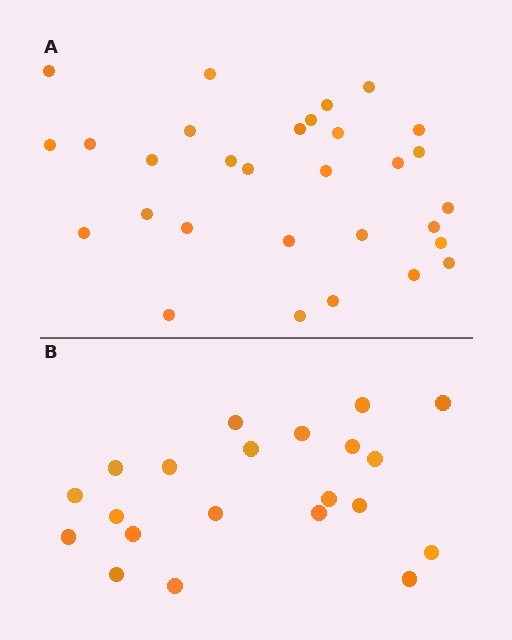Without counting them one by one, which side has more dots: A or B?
Region A (the top region) has more dots.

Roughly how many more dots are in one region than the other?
Region A has roughly 8 or so more dots than region B.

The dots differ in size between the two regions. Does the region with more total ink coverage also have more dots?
No. Region B has more total ink coverage because its dots are larger, but region A actually contains more individual dots. Total area can be misleading — the number of items is what matters here.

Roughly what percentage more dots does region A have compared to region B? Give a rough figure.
About 45% more.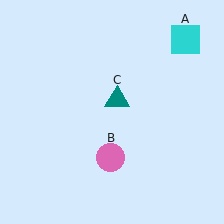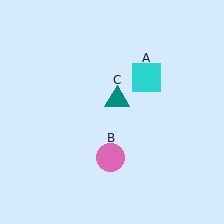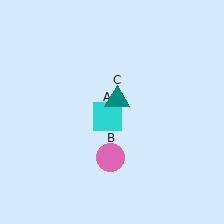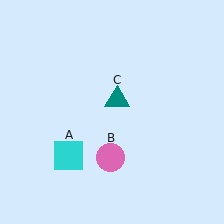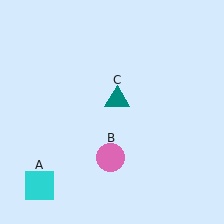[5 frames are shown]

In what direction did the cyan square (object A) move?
The cyan square (object A) moved down and to the left.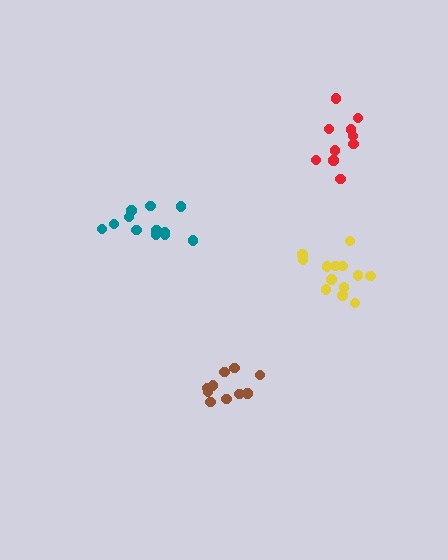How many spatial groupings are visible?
There are 4 spatial groupings.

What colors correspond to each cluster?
The clusters are colored: red, teal, brown, yellow.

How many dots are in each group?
Group 1: 10 dots, Group 2: 12 dots, Group 3: 10 dots, Group 4: 13 dots (45 total).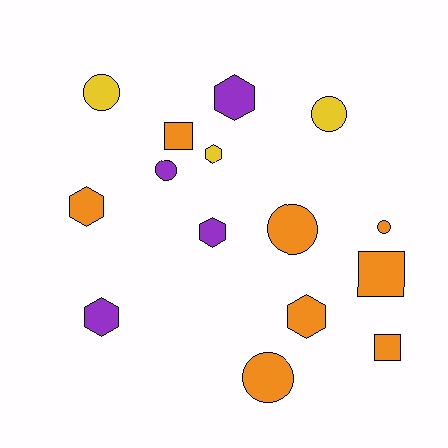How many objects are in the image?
There are 15 objects.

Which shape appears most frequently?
Circle, with 6 objects.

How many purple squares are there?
There are no purple squares.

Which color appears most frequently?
Orange, with 8 objects.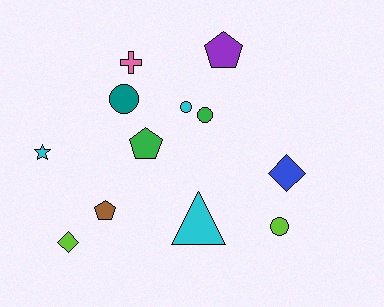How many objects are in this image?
There are 12 objects.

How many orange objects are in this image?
There are no orange objects.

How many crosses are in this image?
There is 1 cross.